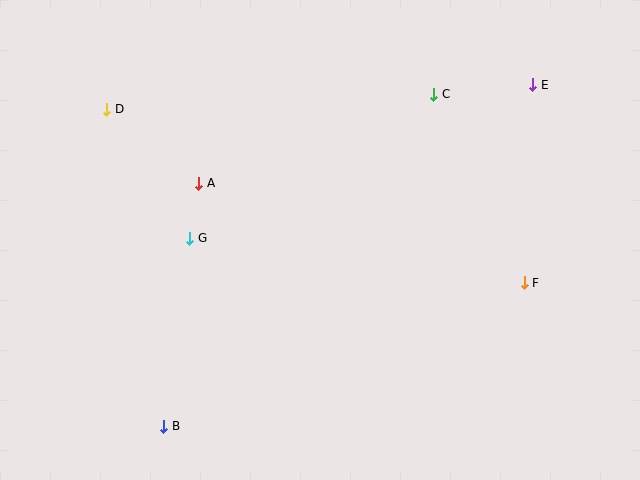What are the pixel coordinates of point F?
Point F is at (524, 283).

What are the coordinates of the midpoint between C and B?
The midpoint between C and B is at (299, 260).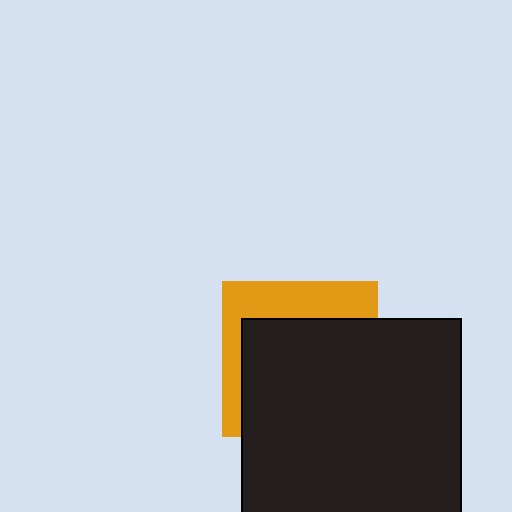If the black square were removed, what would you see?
You would see the complete orange square.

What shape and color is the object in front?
The object in front is a black square.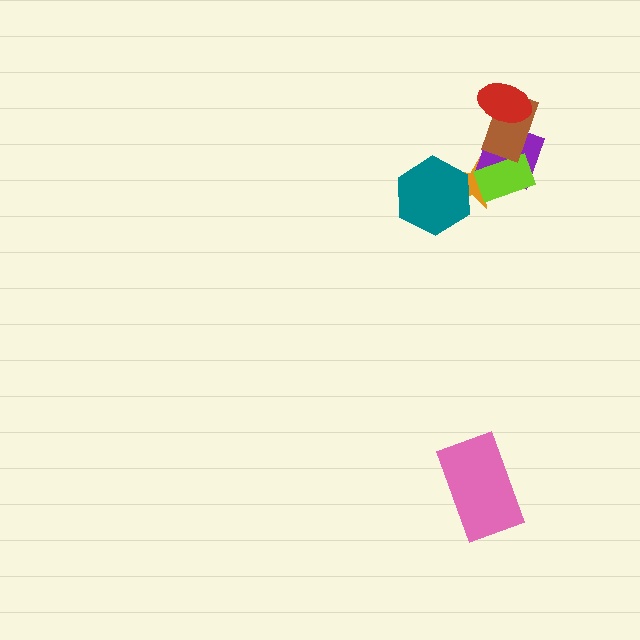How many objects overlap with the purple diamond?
4 objects overlap with the purple diamond.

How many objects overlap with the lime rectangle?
3 objects overlap with the lime rectangle.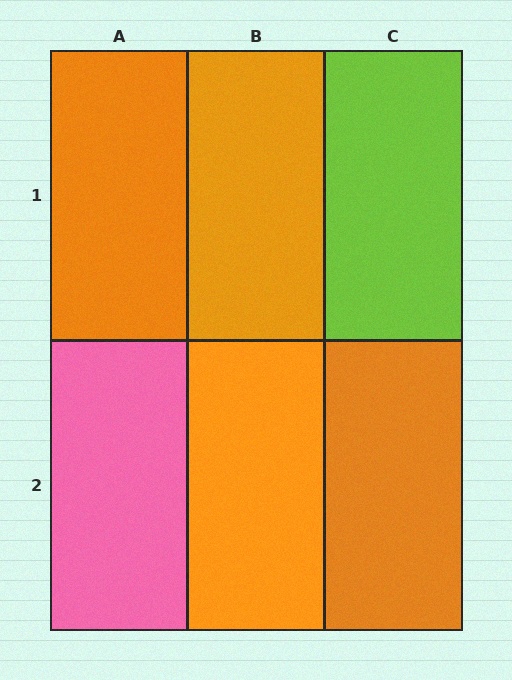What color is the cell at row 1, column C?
Lime.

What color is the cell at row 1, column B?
Orange.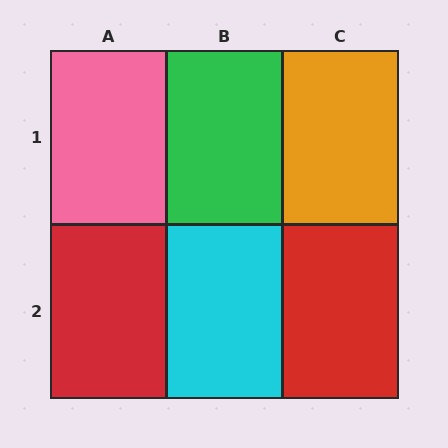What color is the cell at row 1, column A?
Pink.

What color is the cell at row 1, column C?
Orange.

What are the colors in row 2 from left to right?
Red, cyan, red.